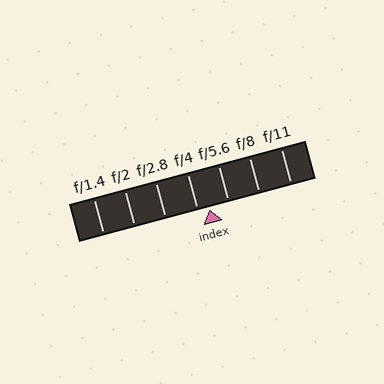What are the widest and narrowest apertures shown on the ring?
The widest aperture shown is f/1.4 and the narrowest is f/11.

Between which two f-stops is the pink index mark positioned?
The index mark is between f/4 and f/5.6.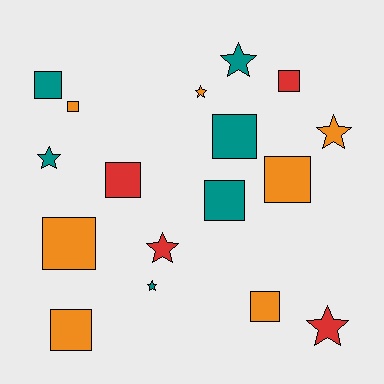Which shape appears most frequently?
Square, with 10 objects.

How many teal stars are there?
There are 3 teal stars.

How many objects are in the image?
There are 17 objects.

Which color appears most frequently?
Orange, with 7 objects.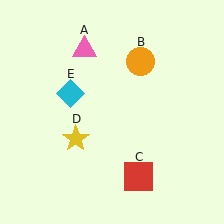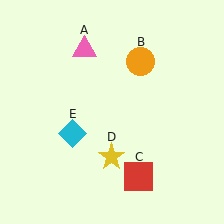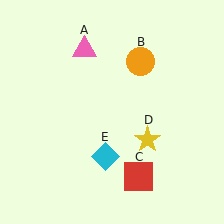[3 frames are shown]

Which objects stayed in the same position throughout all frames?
Pink triangle (object A) and orange circle (object B) and red square (object C) remained stationary.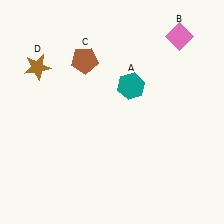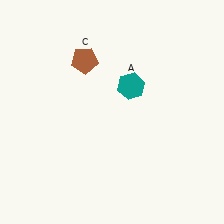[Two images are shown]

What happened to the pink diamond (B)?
The pink diamond (B) was removed in Image 2. It was in the top-right area of Image 1.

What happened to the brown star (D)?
The brown star (D) was removed in Image 2. It was in the top-left area of Image 1.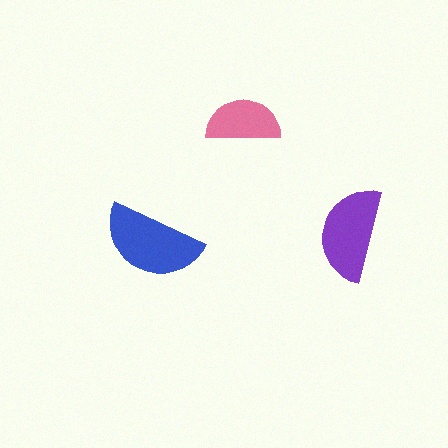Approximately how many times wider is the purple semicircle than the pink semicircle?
About 1.5 times wider.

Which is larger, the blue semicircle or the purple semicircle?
The blue one.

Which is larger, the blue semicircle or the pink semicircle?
The blue one.